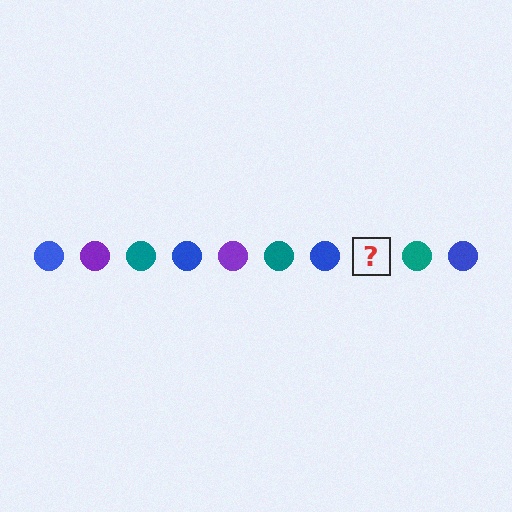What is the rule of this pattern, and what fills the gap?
The rule is that the pattern cycles through blue, purple, teal circles. The gap should be filled with a purple circle.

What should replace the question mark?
The question mark should be replaced with a purple circle.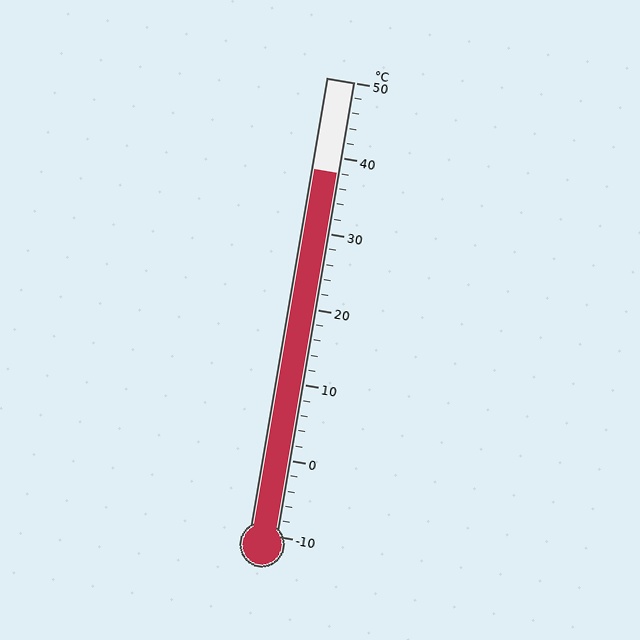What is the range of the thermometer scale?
The thermometer scale ranges from -10°C to 50°C.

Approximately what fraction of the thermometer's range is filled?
The thermometer is filled to approximately 80% of its range.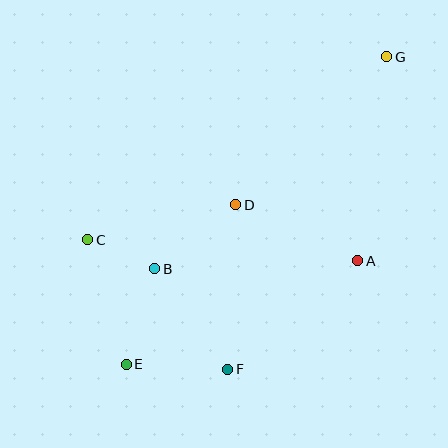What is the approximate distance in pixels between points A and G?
The distance between A and G is approximately 206 pixels.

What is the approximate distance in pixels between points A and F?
The distance between A and F is approximately 169 pixels.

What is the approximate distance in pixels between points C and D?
The distance between C and D is approximately 152 pixels.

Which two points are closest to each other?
Points B and C are closest to each other.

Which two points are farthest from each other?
Points E and G are farthest from each other.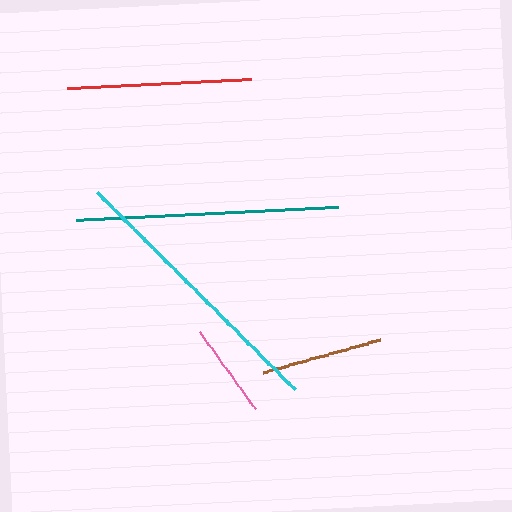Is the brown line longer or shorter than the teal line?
The teal line is longer than the brown line.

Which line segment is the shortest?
The pink line is the shortest at approximately 95 pixels.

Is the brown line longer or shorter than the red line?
The red line is longer than the brown line.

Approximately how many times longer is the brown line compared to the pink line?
The brown line is approximately 1.3 times the length of the pink line.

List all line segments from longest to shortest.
From longest to shortest: cyan, teal, red, brown, pink.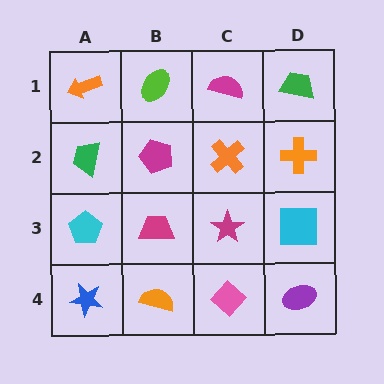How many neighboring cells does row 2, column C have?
4.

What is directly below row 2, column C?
A magenta star.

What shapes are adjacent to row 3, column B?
A magenta pentagon (row 2, column B), an orange semicircle (row 4, column B), a cyan pentagon (row 3, column A), a magenta star (row 3, column C).